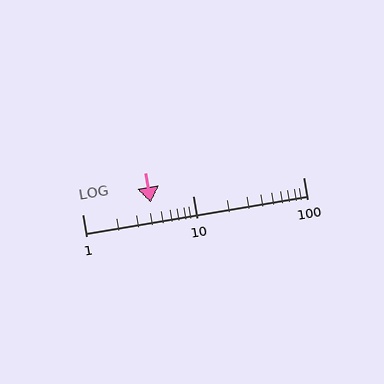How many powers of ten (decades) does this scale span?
The scale spans 2 decades, from 1 to 100.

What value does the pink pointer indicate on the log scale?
The pointer indicates approximately 4.2.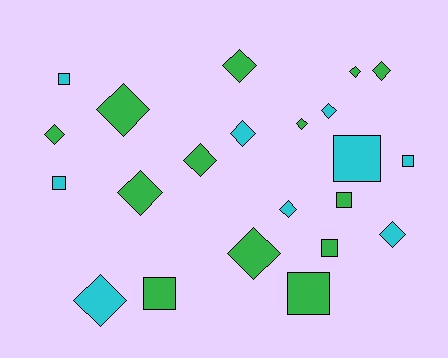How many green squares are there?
There are 4 green squares.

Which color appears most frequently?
Green, with 13 objects.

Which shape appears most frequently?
Diamond, with 14 objects.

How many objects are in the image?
There are 22 objects.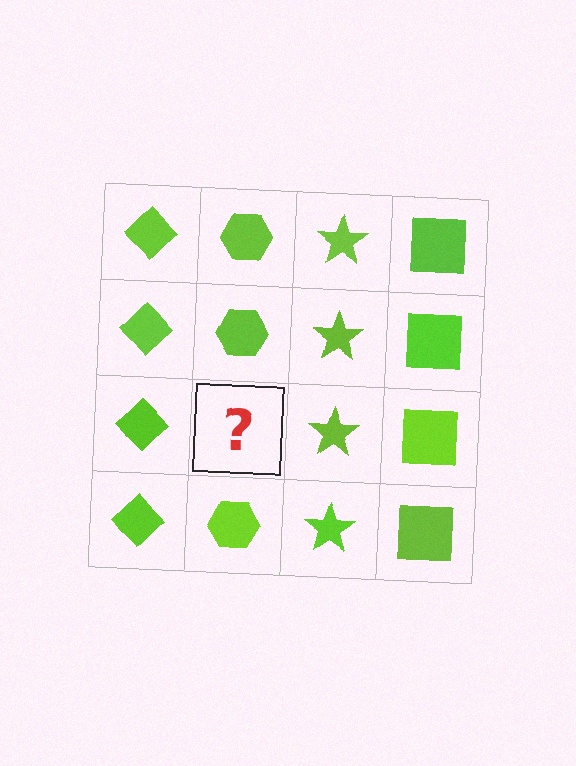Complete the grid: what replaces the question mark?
The question mark should be replaced with a lime hexagon.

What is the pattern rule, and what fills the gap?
The rule is that each column has a consistent shape. The gap should be filled with a lime hexagon.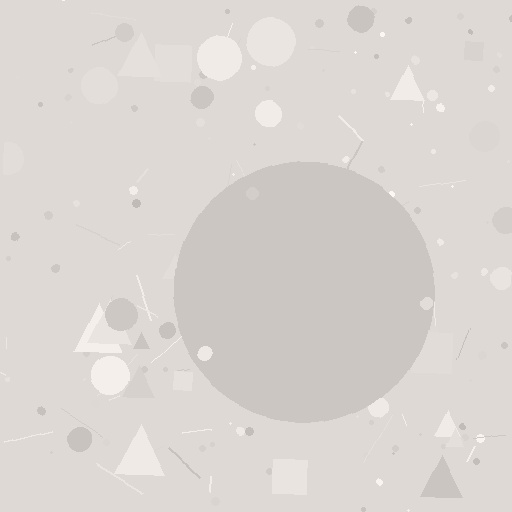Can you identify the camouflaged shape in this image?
The camouflaged shape is a circle.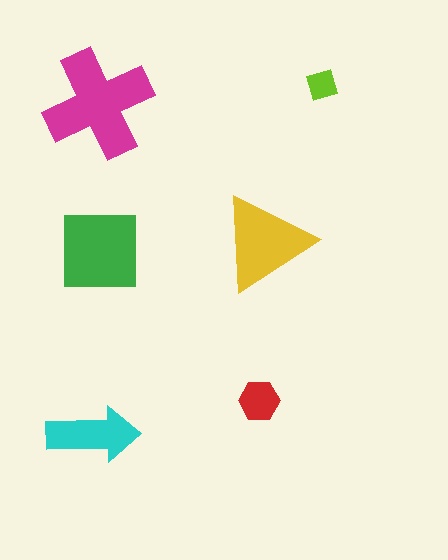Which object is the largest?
The magenta cross.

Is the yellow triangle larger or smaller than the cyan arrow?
Larger.